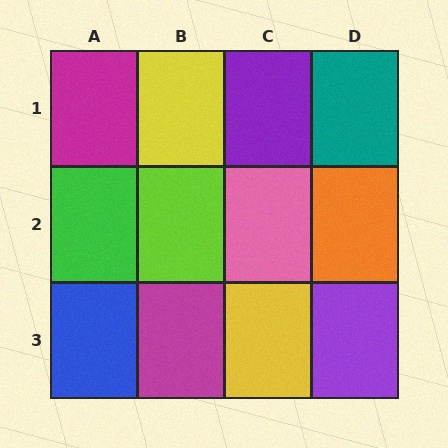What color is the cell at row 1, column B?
Yellow.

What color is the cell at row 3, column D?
Purple.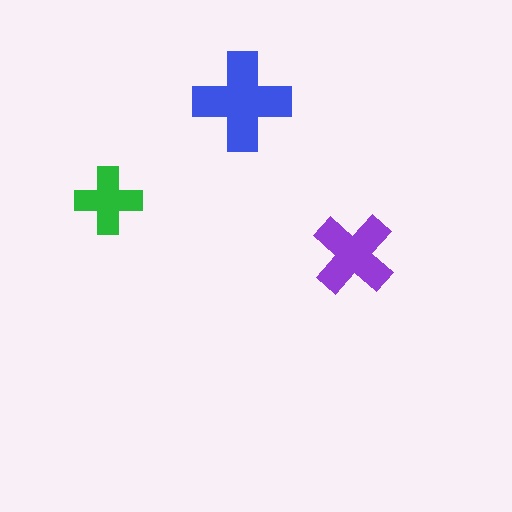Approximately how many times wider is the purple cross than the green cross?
About 1.5 times wider.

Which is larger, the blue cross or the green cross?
The blue one.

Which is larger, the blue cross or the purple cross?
The blue one.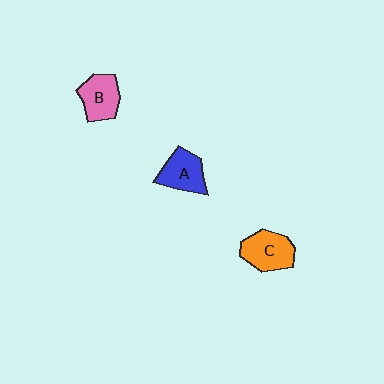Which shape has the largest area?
Shape C (orange).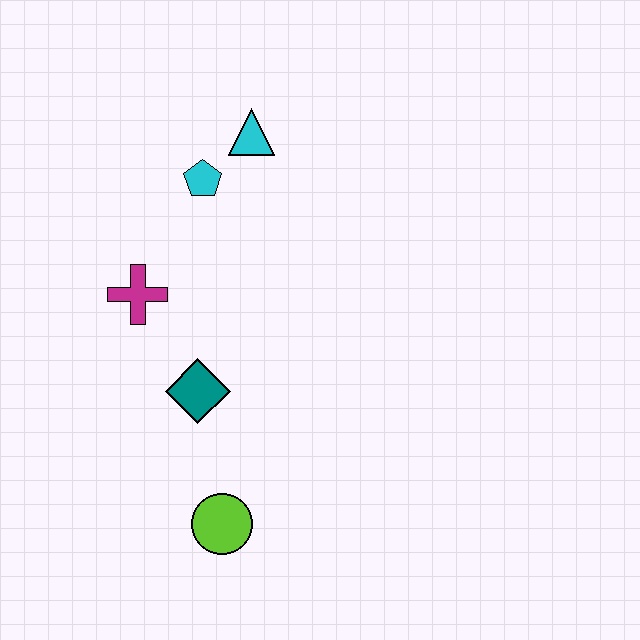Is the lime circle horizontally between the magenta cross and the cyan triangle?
Yes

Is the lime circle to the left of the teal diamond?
No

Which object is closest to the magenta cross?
The teal diamond is closest to the magenta cross.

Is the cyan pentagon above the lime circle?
Yes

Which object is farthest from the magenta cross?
The lime circle is farthest from the magenta cross.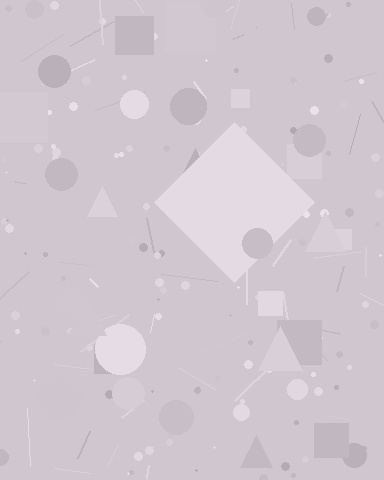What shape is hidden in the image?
A diamond is hidden in the image.